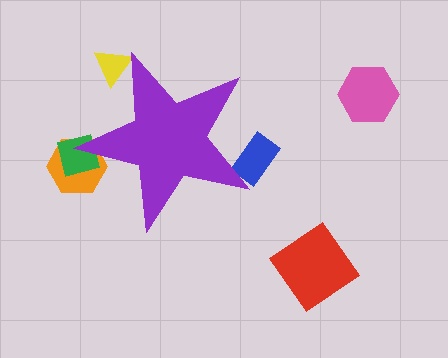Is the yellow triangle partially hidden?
Yes, the yellow triangle is partially hidden behind the purple star.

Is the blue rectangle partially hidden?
Yes, the blue rectangle is partially hidden behind the purple star.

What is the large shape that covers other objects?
A purple star.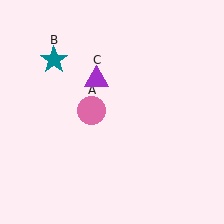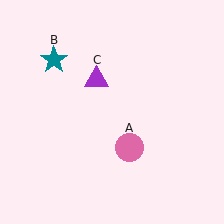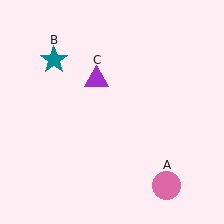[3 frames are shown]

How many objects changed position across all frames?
1 object changed position: pink circle (object A).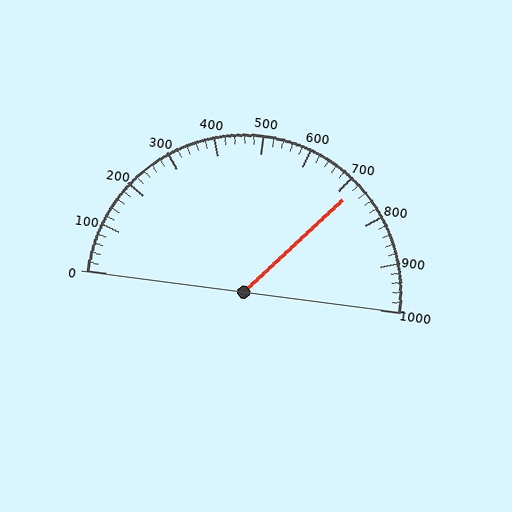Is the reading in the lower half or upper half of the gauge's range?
The reading is in the upper half of the range (0 to 1000).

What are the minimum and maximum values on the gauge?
The gauge ranges from 0 to 1000.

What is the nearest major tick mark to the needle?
The nearest major tick mark is 700.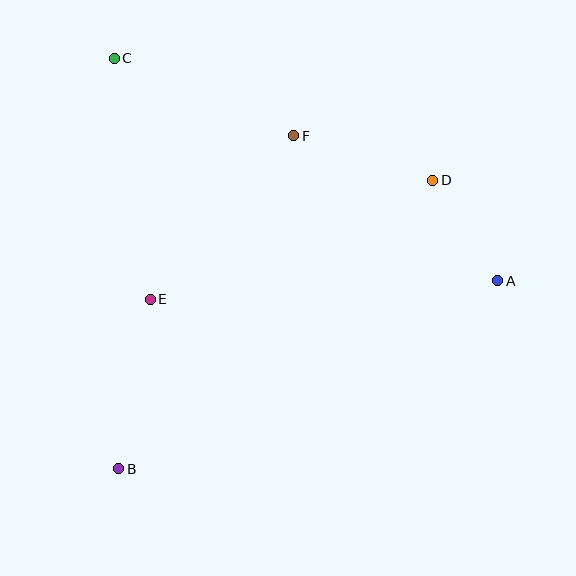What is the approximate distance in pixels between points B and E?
The distance between B and E is approximately 172 pixels.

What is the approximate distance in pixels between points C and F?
The distance between C and F is approximately 196 pixels.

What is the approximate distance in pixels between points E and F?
The distance between E and F is approximately 217 pixels.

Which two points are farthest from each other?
Points A and C are farthest from each other.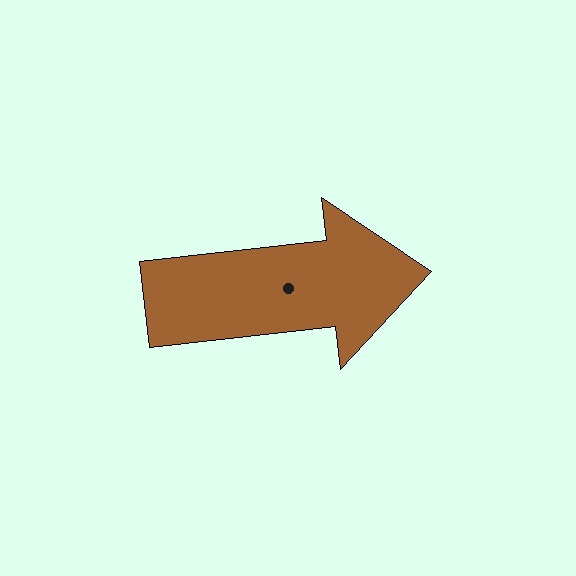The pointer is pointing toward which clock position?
Roughly 3 o'clock.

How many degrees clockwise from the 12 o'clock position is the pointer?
Approximately 83 degrees.